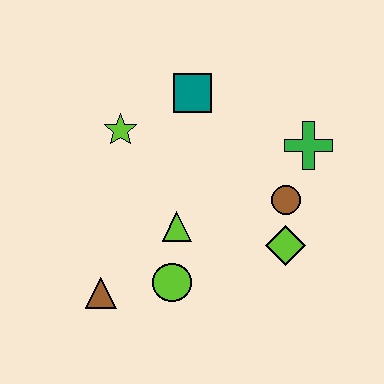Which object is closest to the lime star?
The teal square is closest to the lime star.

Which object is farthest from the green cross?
The brown triangle is farthest from the green cross.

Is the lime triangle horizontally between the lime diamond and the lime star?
Yes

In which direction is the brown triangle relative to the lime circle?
The brown triangle is to the left of the lime circle.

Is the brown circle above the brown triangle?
Yes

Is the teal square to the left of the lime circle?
No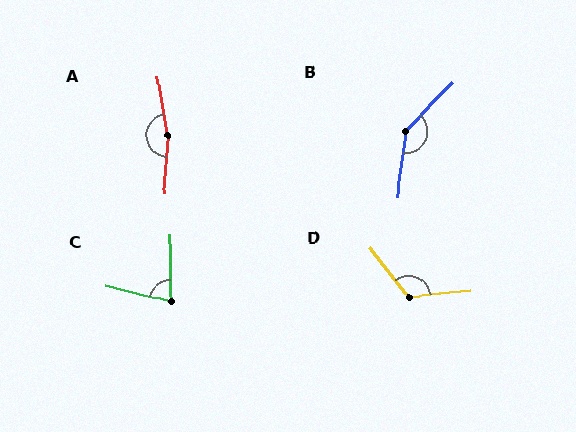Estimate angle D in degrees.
Approximately 123 degrees.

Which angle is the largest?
A, at approximately 166 degrees.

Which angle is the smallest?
C, at approximately 76 degrees.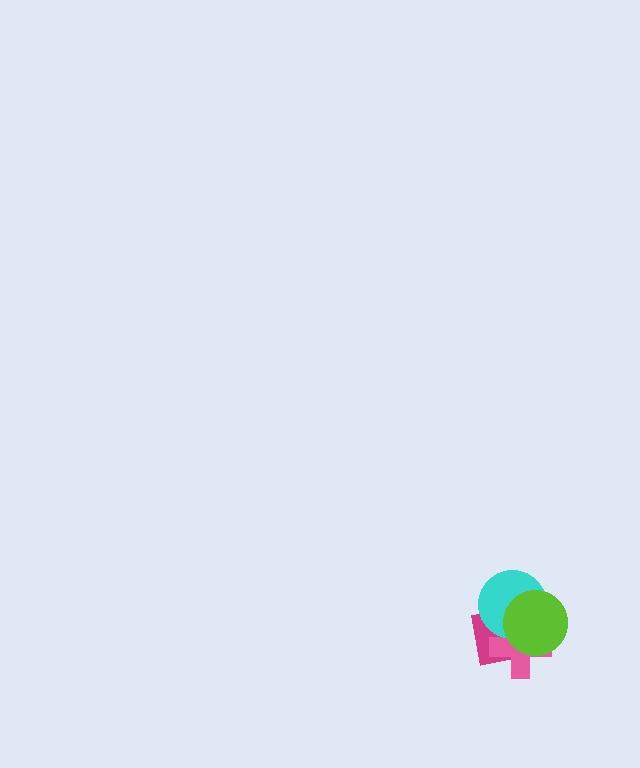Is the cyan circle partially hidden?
Yes, it is partially covered by another shape.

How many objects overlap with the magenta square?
3 objects overlap with the magenta square.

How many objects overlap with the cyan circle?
3 objects overlap with the cyan circle.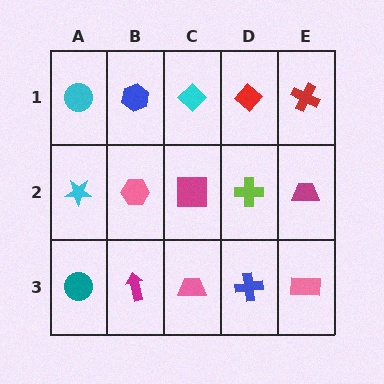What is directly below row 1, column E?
A magenta trapezoid.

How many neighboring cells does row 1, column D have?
3.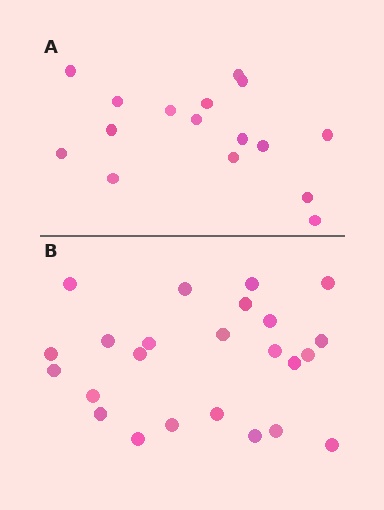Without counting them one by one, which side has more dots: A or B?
Region B (the bottom region) has more dots.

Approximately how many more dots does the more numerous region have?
Region B has roughly 8 or so more dots than region A.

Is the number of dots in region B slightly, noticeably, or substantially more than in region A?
Region B has substantially more. The ratio is roughly 1.5 to 1.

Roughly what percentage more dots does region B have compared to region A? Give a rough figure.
About 50% more.